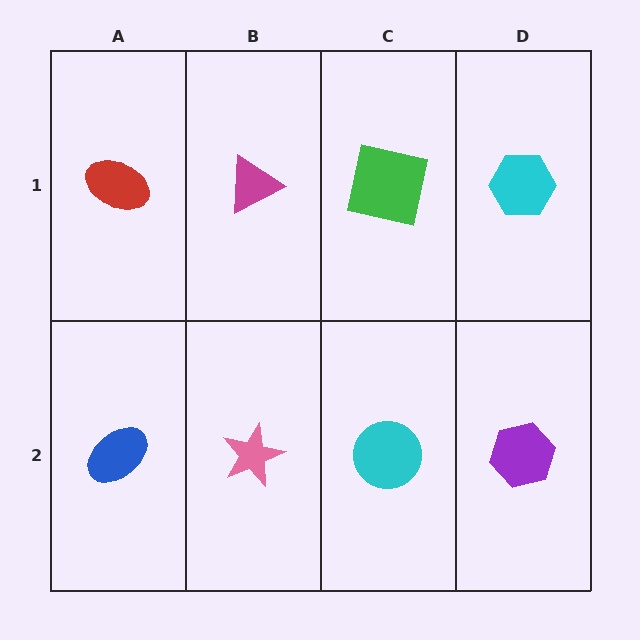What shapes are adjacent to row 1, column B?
A pink star (row 2, column B), a red ellipse (row 1, column A), a green square (row 1, column C).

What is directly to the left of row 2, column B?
A blue ellipse.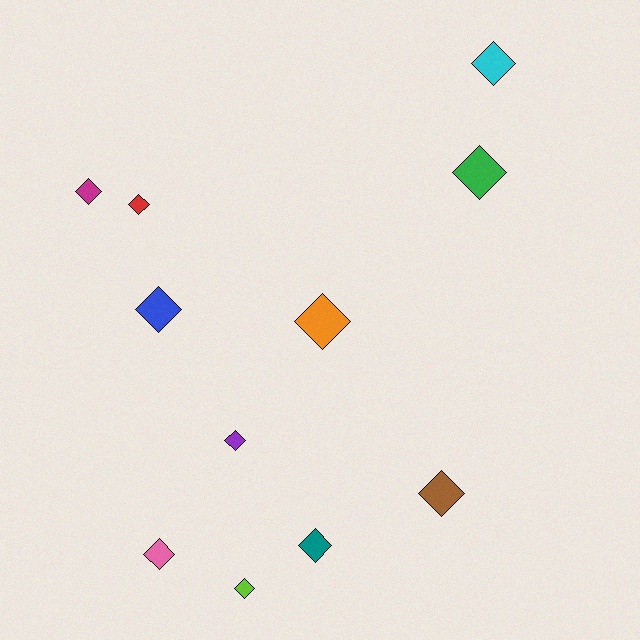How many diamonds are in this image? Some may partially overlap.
There are 11 diamonds.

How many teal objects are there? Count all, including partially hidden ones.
There is 1 teal object.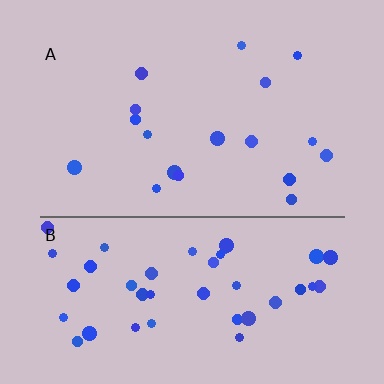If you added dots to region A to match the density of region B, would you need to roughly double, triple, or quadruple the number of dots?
Approximately double.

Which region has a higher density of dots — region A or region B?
B (the bottom).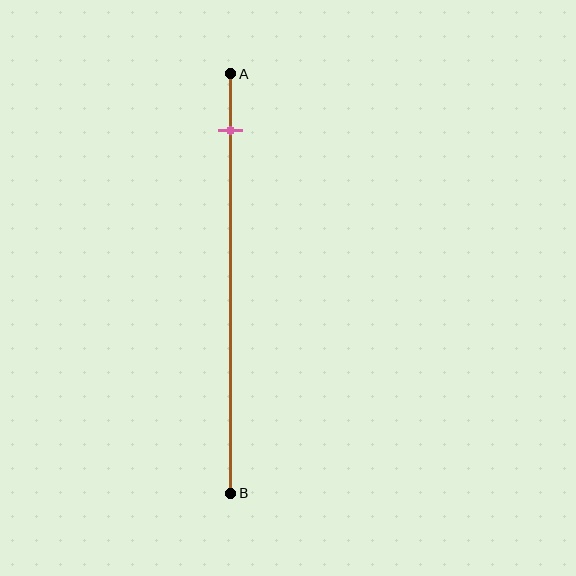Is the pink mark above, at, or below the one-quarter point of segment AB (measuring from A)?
The pink mark is above the one-quarter point of segment AB.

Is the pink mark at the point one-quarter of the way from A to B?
No, the mark is at about 15% from A, not at the 25% one-quarter point.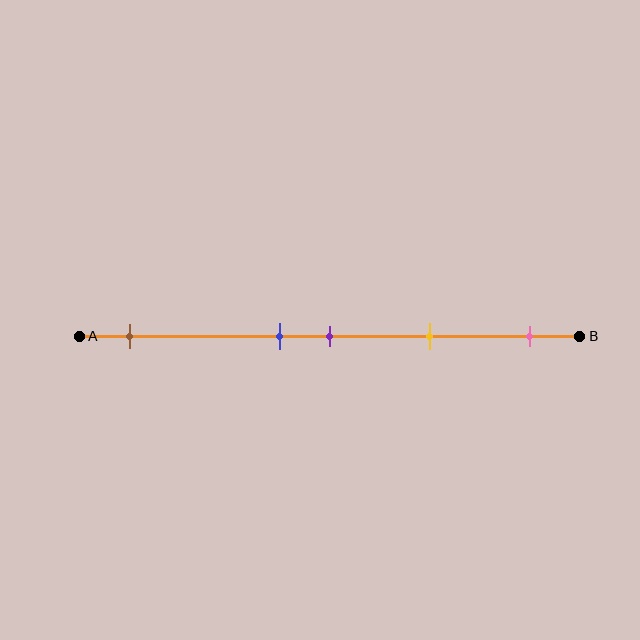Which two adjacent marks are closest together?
The blue and purple marks are the closest adjacent pair.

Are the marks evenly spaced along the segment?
No, the marks are not evenly spaced.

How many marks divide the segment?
There are 5 marks dividing the segment.